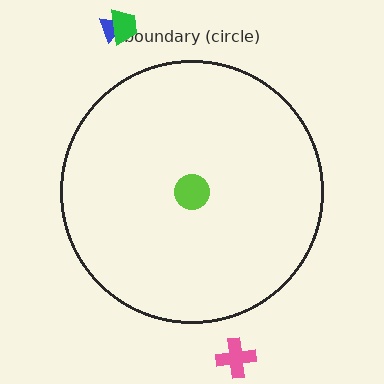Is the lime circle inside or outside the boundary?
Inside.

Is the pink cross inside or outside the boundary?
Outside.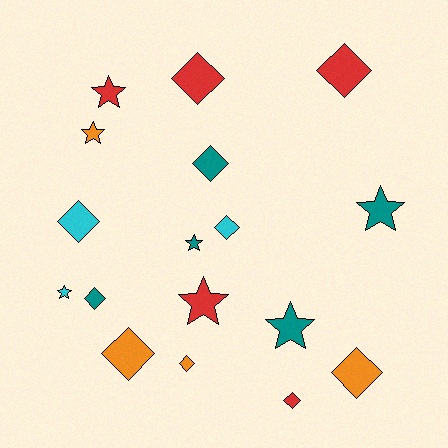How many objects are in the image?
There are 17 objects.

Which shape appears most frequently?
Diamond, with 10 objects.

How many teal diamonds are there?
There are 2 teal diamonds.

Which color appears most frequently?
Red, with 5 objects.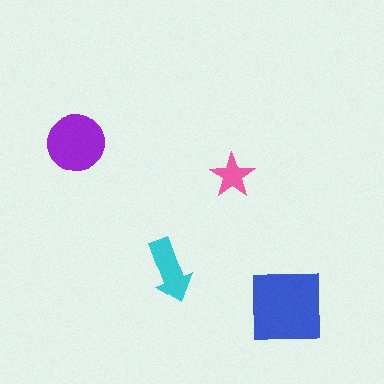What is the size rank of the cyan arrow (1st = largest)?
3rd.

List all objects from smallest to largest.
The pink star, the cyan arrow, the purple circle, the blue square.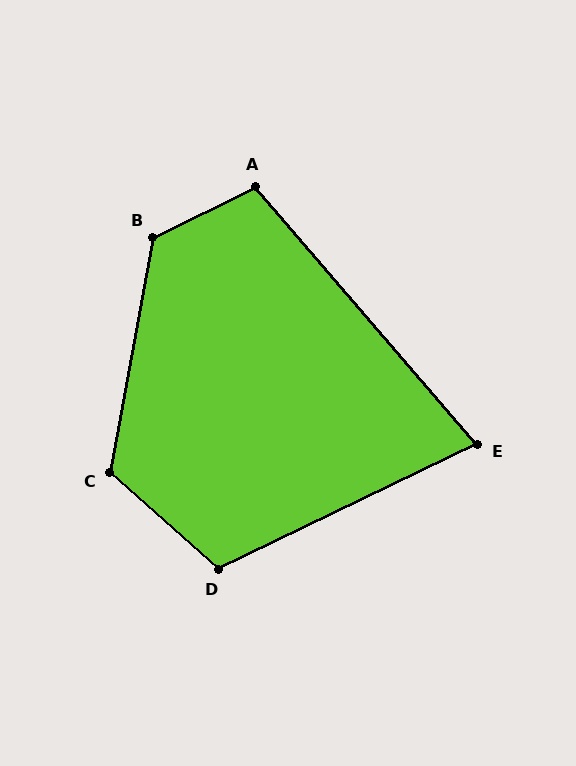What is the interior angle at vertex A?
Approximately 104 degrees (obtuse).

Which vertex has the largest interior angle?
B, at approximately 126 degrees.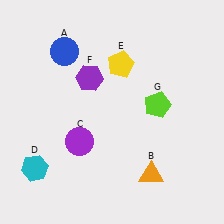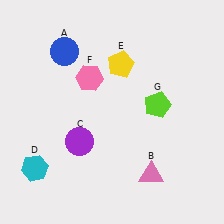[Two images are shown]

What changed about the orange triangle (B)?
In Image 1, B is orange. In Image 2, it changed to pink.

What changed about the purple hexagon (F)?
In Image 1, F is purple. In Image 2, it changed to pink.